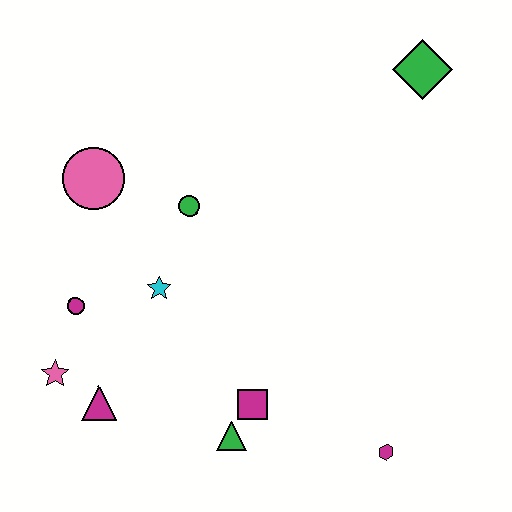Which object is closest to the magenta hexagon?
The magenta square is closest to the magenta hexagon.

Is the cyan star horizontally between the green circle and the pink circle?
Yes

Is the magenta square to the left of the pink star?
No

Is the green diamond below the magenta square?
No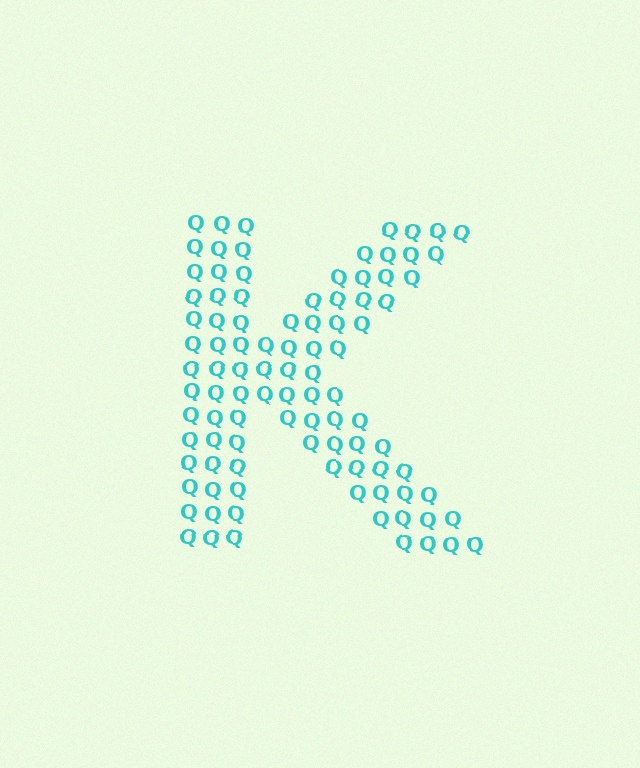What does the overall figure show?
The overall figure shows the letter K.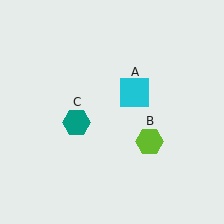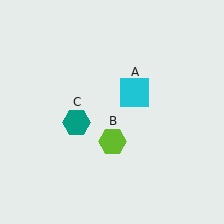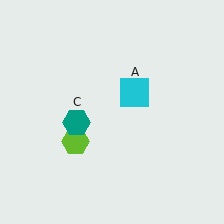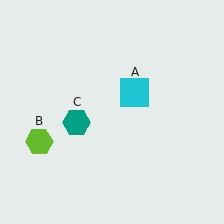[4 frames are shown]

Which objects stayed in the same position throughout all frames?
Cyan square (object A) and teal hexagon (object C) remained stationary.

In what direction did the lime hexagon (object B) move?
The lime hexagon (object B) moved left.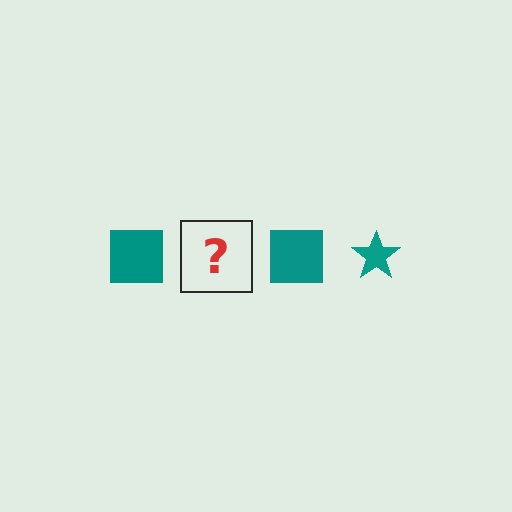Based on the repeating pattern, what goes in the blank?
The blank should be a teal star.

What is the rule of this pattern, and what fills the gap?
The rule is that the pattern cycles through square, star shapes in teal. The gap should be filled with a teal star.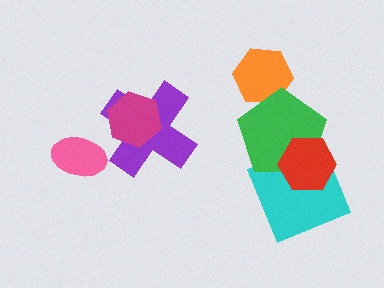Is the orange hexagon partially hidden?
Yes, it is partially covered by another shape.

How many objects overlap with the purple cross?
1 object overlaps with the purple cross.